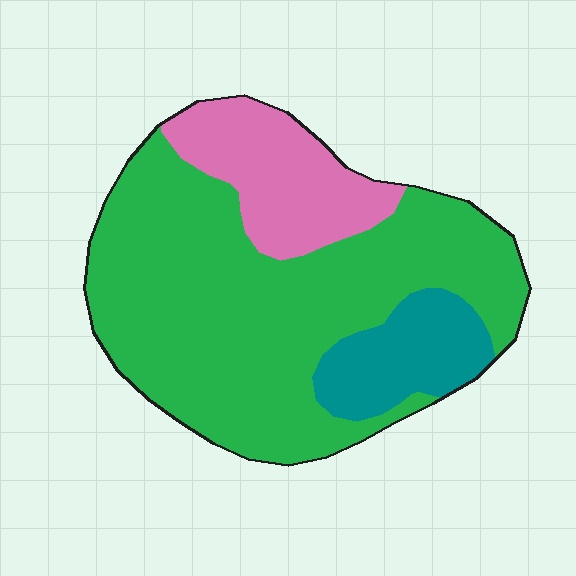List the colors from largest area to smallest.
From largest to smallest: green, pink, teal.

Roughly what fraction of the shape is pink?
Pink covers around 20% of the shape.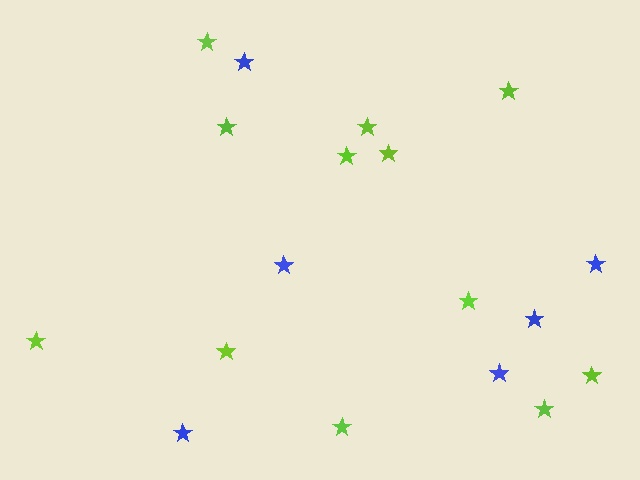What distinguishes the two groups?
There are 2 groups: one group of blue stars (6) and one group of lime stars (12).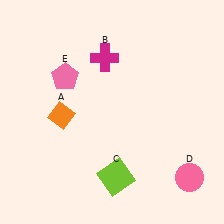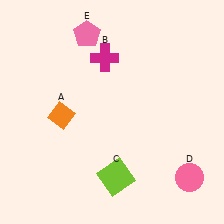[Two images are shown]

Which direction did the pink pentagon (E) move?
The pink pentagon (E) moved up.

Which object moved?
The pink pentagon (E) moved up.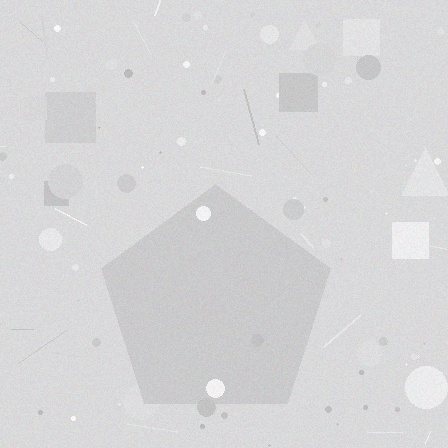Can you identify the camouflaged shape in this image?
The camouflaged shape is a pentagon.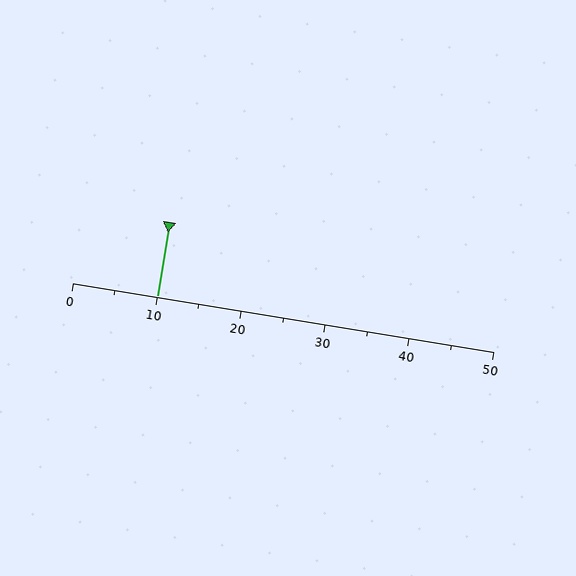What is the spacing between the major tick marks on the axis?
The major ticks are spaced 10 apart.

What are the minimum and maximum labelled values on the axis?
The axis runs from 0 to 50.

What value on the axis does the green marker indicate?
The marker indicates approximately 10.